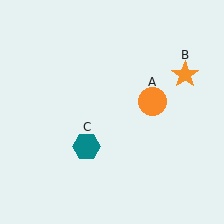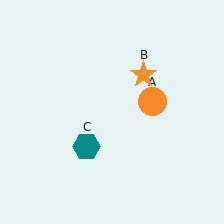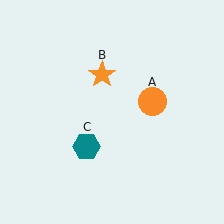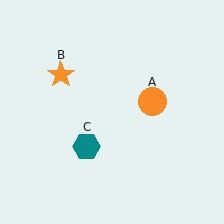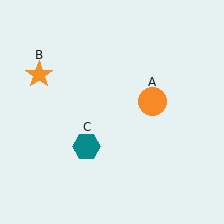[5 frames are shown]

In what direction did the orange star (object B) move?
The orange star (object B) moved left.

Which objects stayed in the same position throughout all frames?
Orange circle (object A) and teal hexagon (object C) remained stationary.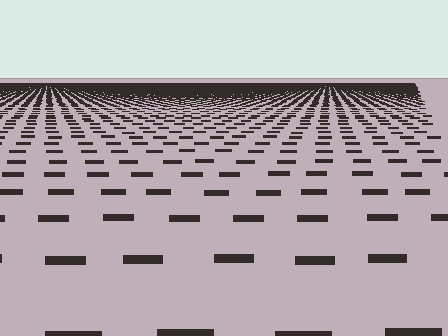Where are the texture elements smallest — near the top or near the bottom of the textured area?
Near the top.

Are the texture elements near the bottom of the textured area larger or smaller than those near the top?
Larger. Near the bottom, elements are closer to the viewer and appear at a bigger on-screen size.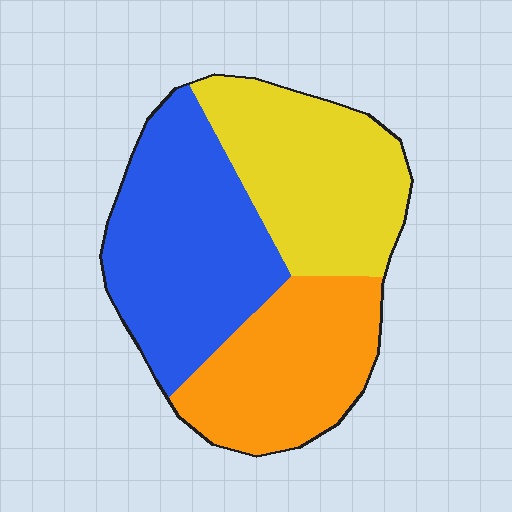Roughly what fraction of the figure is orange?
Orange covers about 30% of the figure.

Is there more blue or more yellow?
Blue.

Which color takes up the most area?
Blue, at roughly 40%.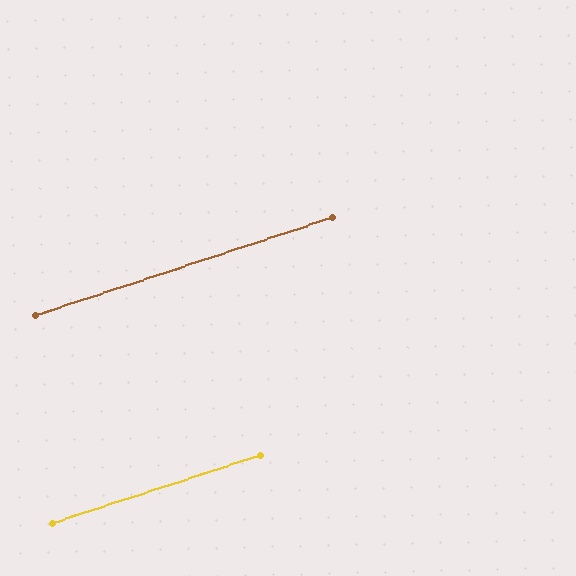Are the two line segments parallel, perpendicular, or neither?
Parallel — their directions differ by only 0.4°.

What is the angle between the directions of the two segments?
Approximately 0 degrees.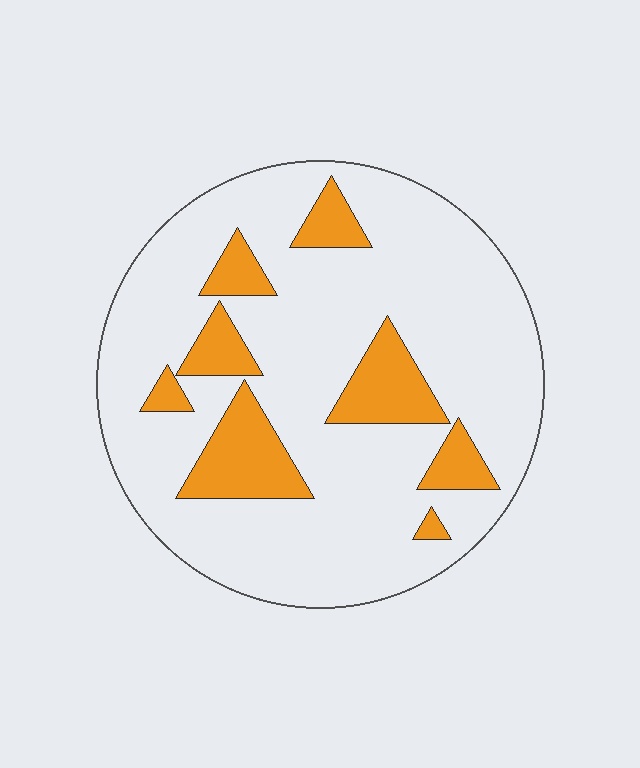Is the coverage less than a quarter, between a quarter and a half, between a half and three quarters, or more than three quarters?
Less than a quarter.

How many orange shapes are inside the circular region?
8.